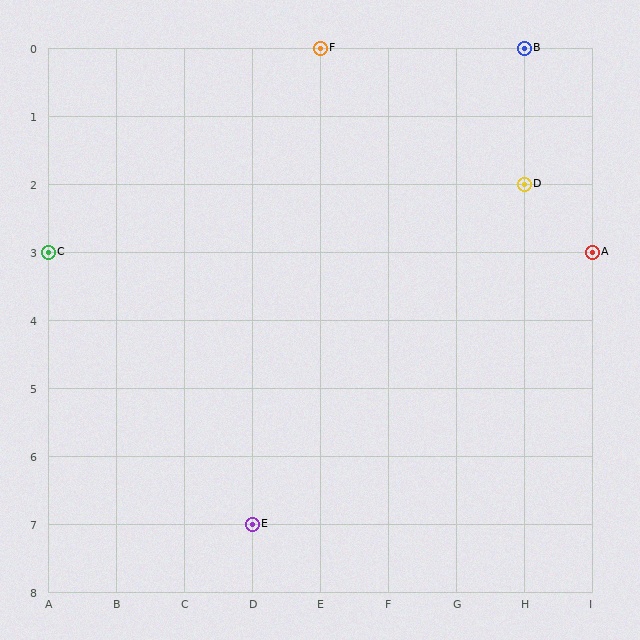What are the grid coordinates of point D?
Point D is at grid coordinates (H, 2).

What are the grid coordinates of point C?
Point C is at grid coordinates (A, 3).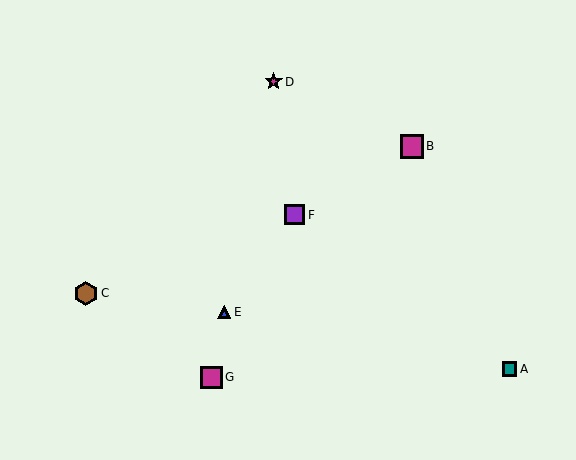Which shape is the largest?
The brown hexagon (labeled C) is the largest.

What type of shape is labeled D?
Shape D is a magenta star.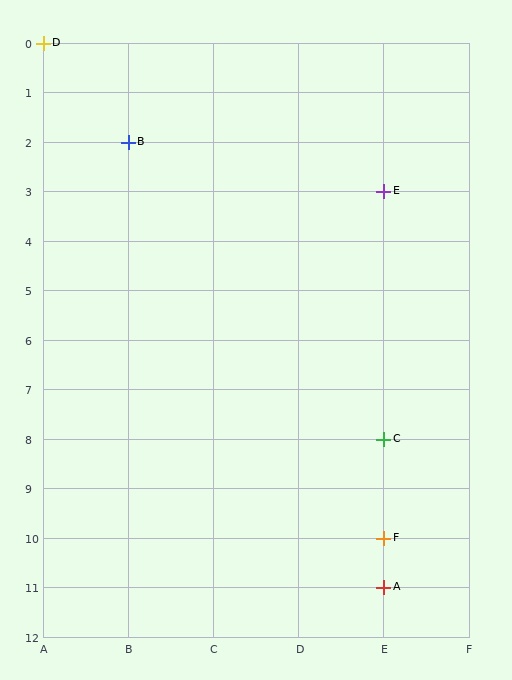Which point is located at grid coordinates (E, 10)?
Point F is at (E, 10).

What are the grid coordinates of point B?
Point B is at grid coordinates (B, 2).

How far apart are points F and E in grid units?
Points F and E are 7 rows apart.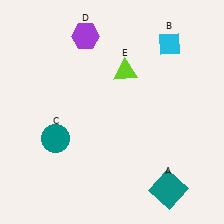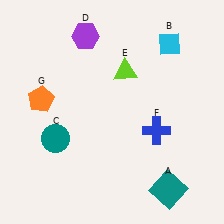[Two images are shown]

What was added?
A blue cross (F), an orange pentagon (G) were added in Image 2.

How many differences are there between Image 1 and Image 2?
There are 2 differences between the two images.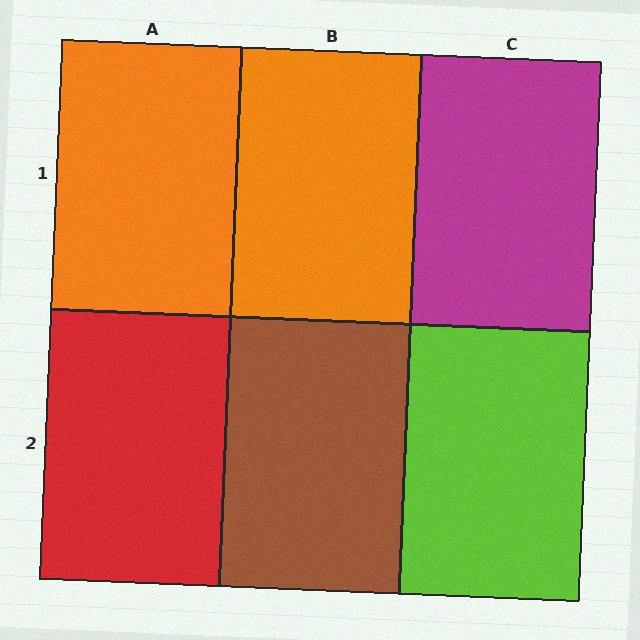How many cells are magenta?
1 cell is magenta.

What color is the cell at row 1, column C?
Magenta.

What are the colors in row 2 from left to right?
Red, brown, lime.